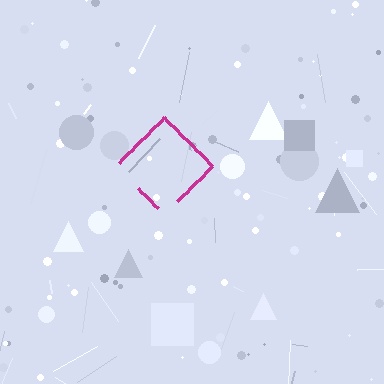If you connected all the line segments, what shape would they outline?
They would outline a diamond.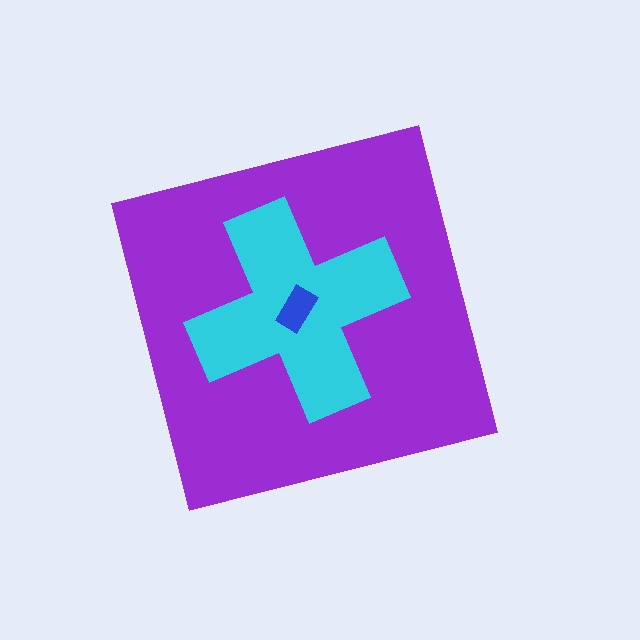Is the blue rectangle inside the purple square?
Yes.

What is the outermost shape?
The purple square.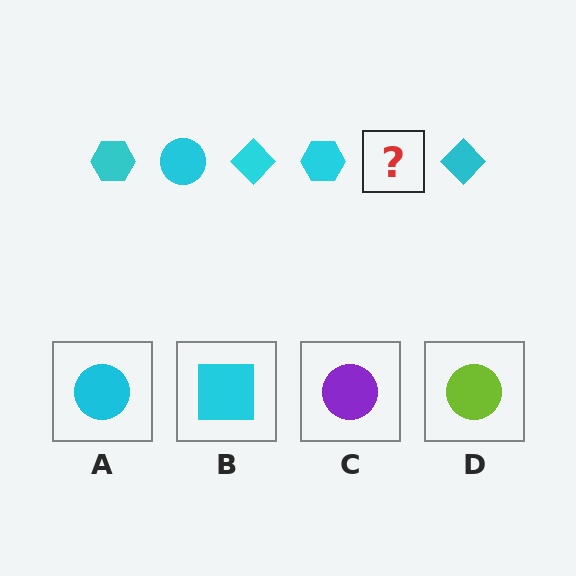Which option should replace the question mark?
Option A.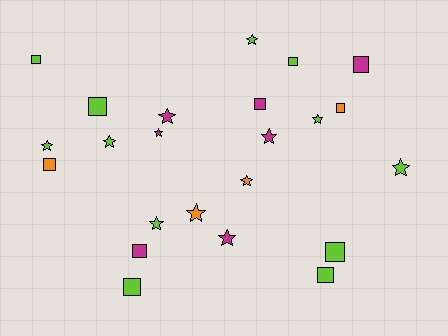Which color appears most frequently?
Lime, with 12 objects.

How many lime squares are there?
There are 6 lime squares.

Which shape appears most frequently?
Star, with 12 objects.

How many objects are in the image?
There are 23 objects.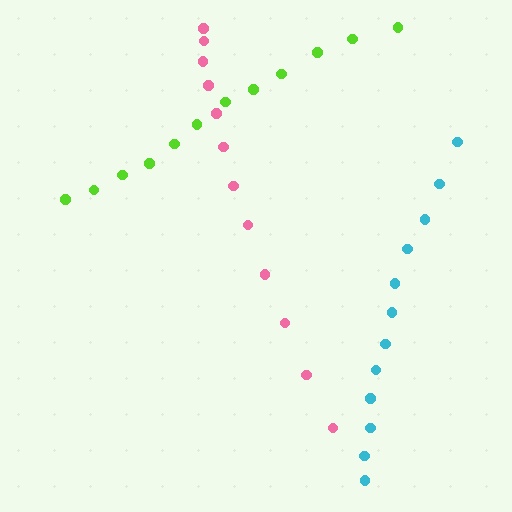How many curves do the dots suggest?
There are 3 distinct paths.